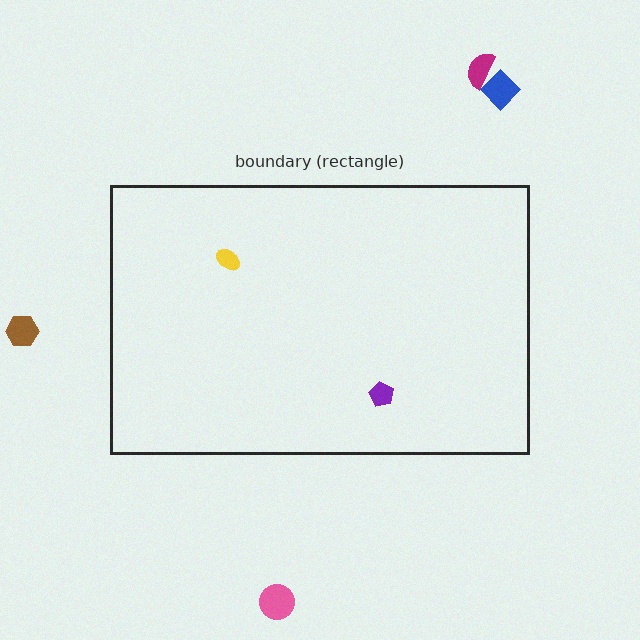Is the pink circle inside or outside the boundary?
Outside.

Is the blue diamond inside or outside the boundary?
Outside.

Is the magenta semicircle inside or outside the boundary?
Outside.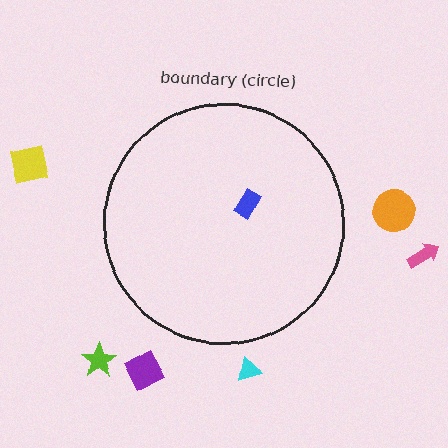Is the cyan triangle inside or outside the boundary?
Outside.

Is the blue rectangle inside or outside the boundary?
Inside.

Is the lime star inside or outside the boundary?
Outside.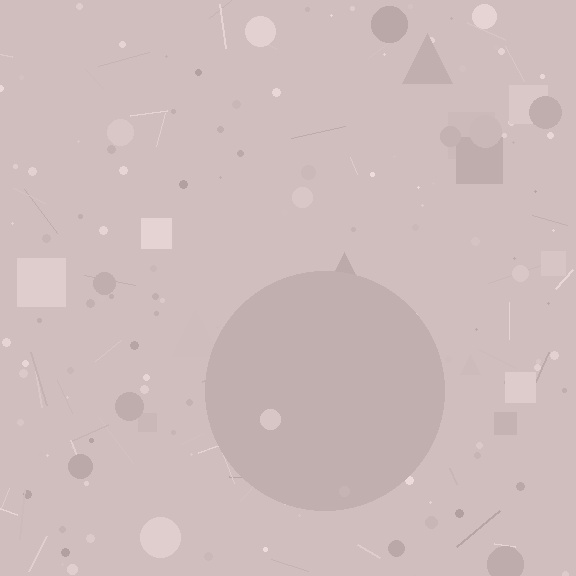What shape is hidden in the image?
A circle is hidden in the image.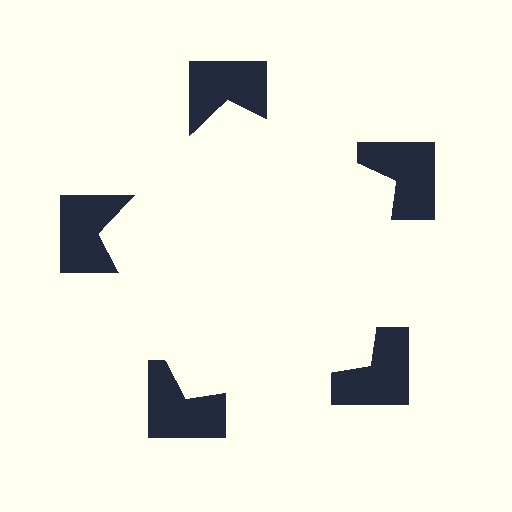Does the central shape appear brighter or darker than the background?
It typically appears slightly brighter than the background, even though no actual brightness change is drawn.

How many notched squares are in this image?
There are 5 — one at each vertex of the illusory pentagon.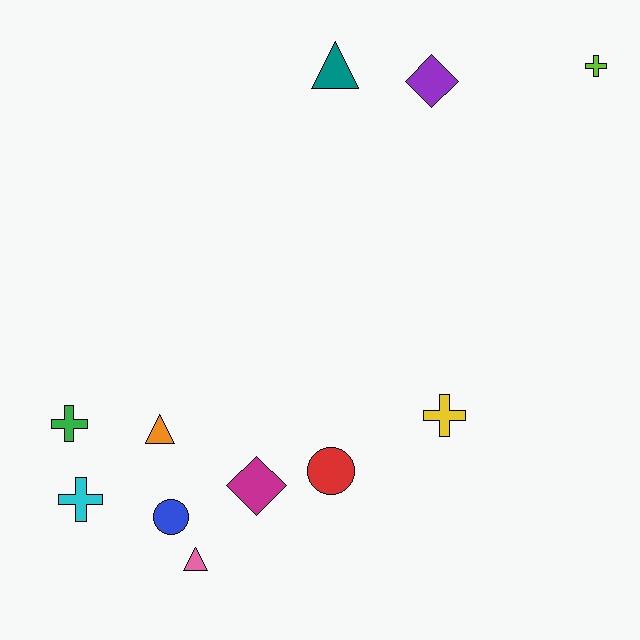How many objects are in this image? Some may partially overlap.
There are 11 objects.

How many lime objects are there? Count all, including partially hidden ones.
There is 1 lime object.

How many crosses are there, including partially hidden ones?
There are 4 crosses.